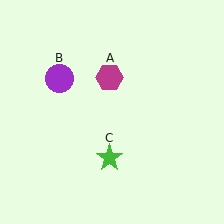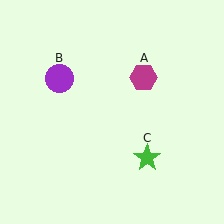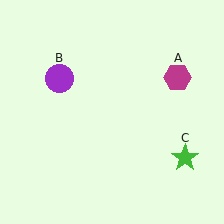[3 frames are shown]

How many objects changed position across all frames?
2 objects changed position: magenta hexagon (object A), green star (object C).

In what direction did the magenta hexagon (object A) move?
The magenta hexagon (object A) moved right.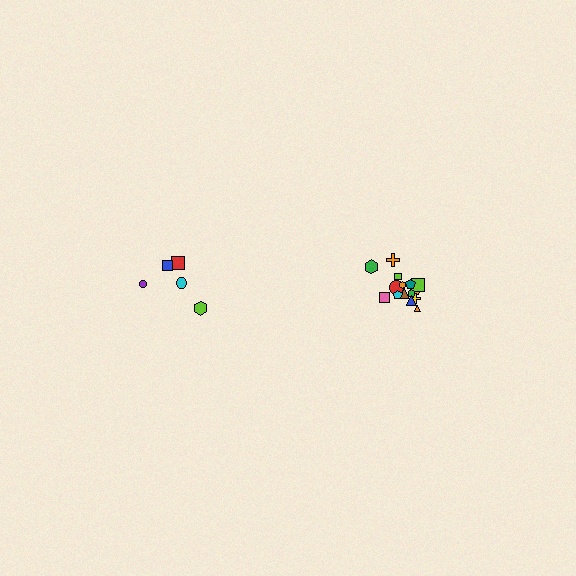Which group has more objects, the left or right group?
The right group.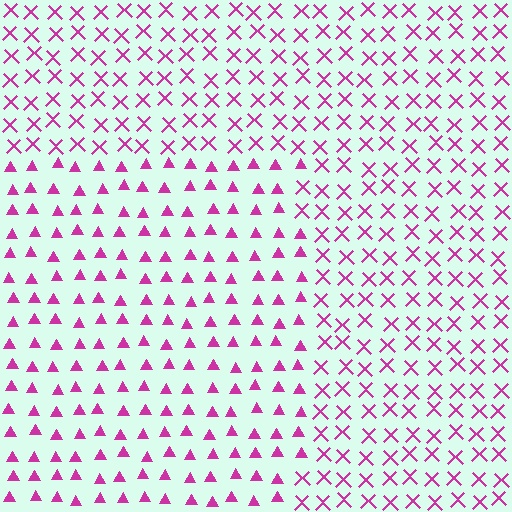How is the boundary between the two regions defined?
The boundary is defined by a change in element shape: triangles inside vs. X marks outside. All elements share the same color and spacing.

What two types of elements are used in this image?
The image uses triangles inside the rectangle region and X marks outside it.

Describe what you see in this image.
The image is filled with small magenta elements arranged in a uniform grid. A rectangle-shaped region contains triangles, while the surrounding area contains X marks. The boundary is defined purely by the change in element shape.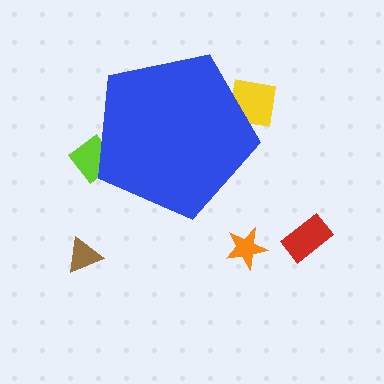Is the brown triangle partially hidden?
No, the brown triangle is fully visible.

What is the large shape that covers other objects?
A blue pentagon.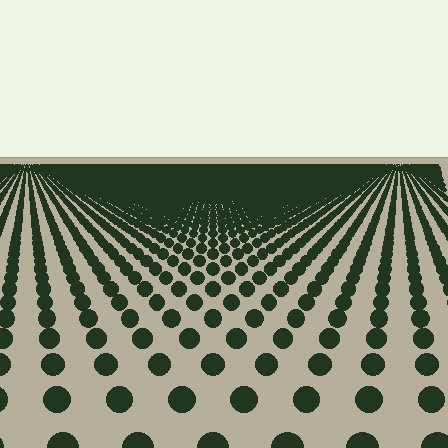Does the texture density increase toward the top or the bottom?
Density increases toward the top.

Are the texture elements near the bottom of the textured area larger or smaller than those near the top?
Larger. Near the bottom, elements are closer to the viewer and appear at a bigger on-screen size.